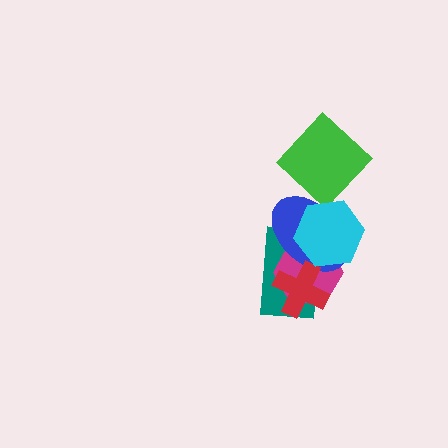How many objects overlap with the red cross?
3 objects overlap with the red cross.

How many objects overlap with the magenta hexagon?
4 objects overlap with the magenta hexagon.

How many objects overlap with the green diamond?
2 objects overlap with the green diamond.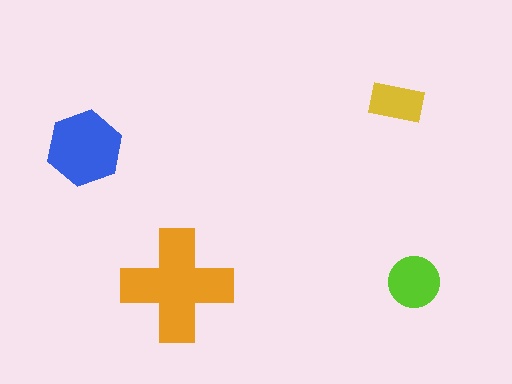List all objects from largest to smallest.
The orange cross, the blue hexagon, the lime circle, the yellow rectangle.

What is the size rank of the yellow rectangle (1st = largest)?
4th.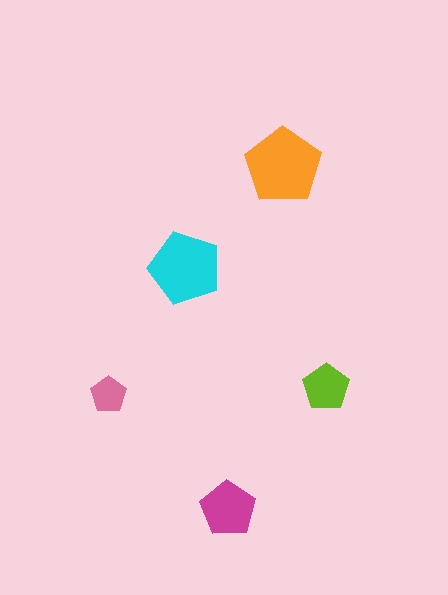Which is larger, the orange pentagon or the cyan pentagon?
The orange one.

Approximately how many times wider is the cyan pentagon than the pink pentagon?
About 2 times wider.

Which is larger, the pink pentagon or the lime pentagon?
The lime one.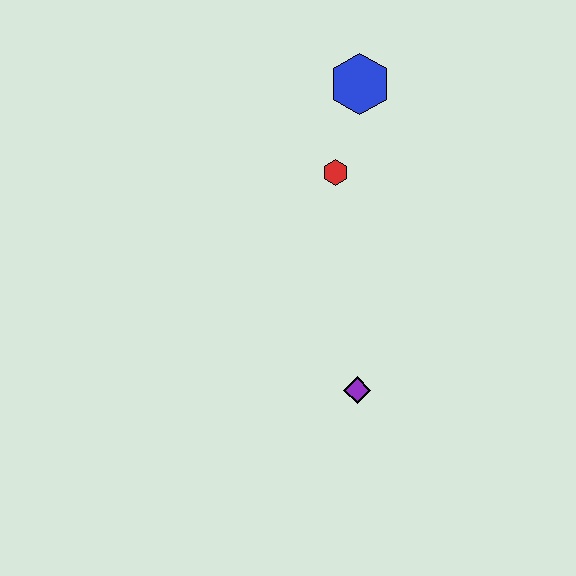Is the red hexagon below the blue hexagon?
Yes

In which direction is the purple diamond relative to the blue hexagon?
The purple diamond is below the blue hexagon.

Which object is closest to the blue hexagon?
The red hexagon is closest to the blue hexagon.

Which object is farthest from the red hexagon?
The purple diamond is farthest from the red hexagon.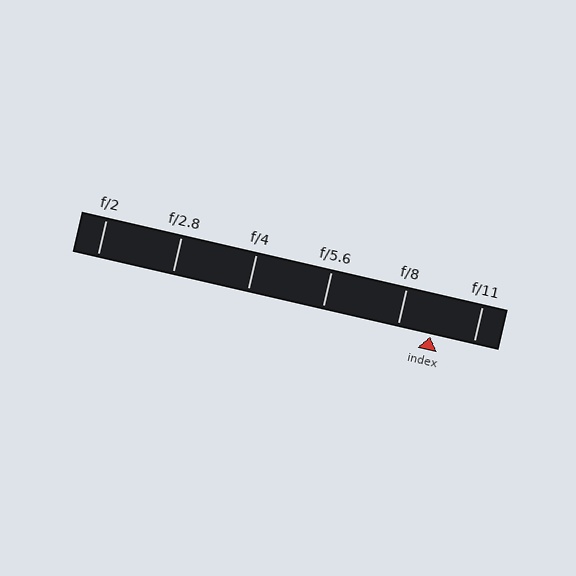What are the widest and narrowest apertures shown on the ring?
The widest aperture shown is f/2 and the narrowest is f/11.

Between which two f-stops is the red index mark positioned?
The index mark is between f/8 and f/11.